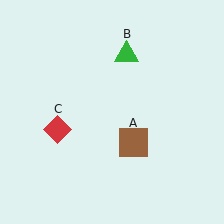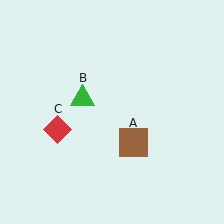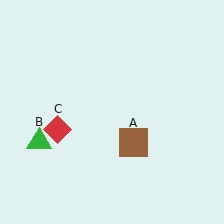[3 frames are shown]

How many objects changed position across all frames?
1 object changed position: green triangle (object B).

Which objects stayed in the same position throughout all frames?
Brown square (object A) and red diamond (object C) remained stationary.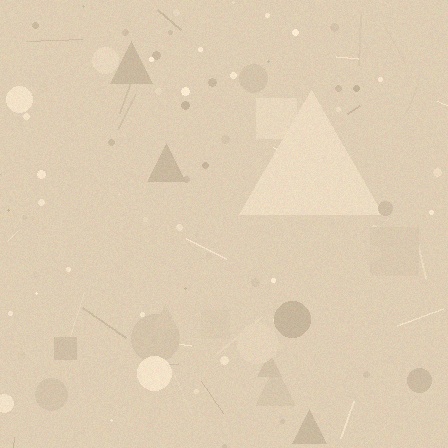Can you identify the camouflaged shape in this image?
The camouflaged shape is a triangle.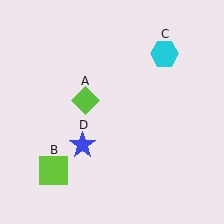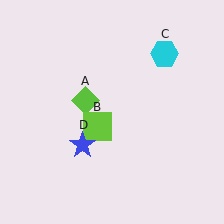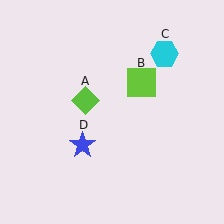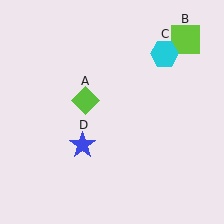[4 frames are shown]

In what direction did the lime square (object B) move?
The lime square (object B) moved up and to the right.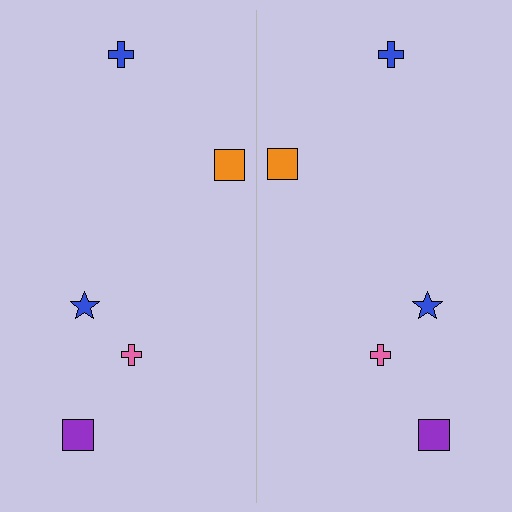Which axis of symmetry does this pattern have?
The pattern has a vertical axis of symmetry running through the center of the image.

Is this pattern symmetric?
Yes, this pattern has bilateral (reflection) symmetry.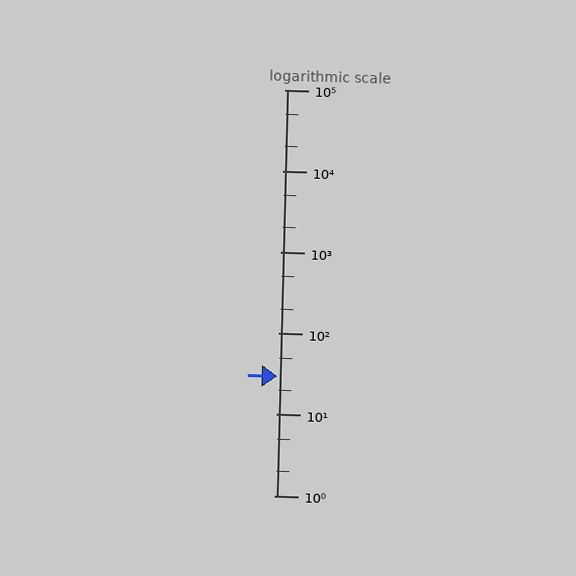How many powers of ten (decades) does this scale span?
The scale spans 5 decades, from 1 to 100000.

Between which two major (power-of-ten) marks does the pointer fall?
The pointer is between 10 and 100.